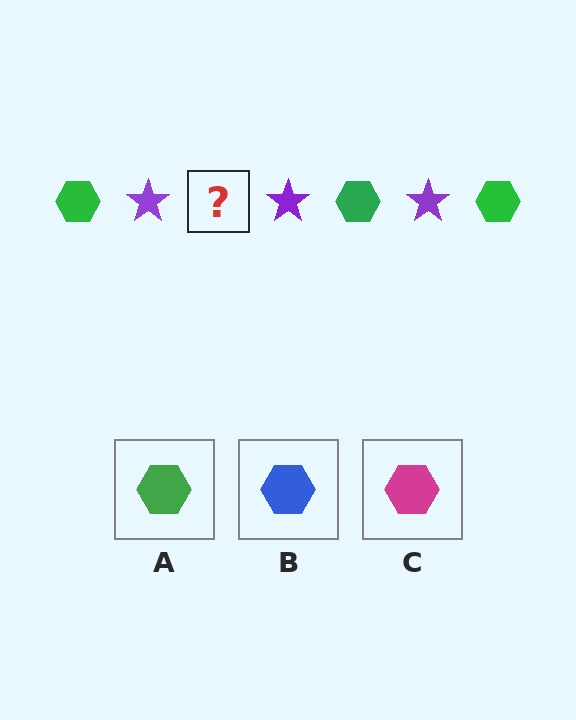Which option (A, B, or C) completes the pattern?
A.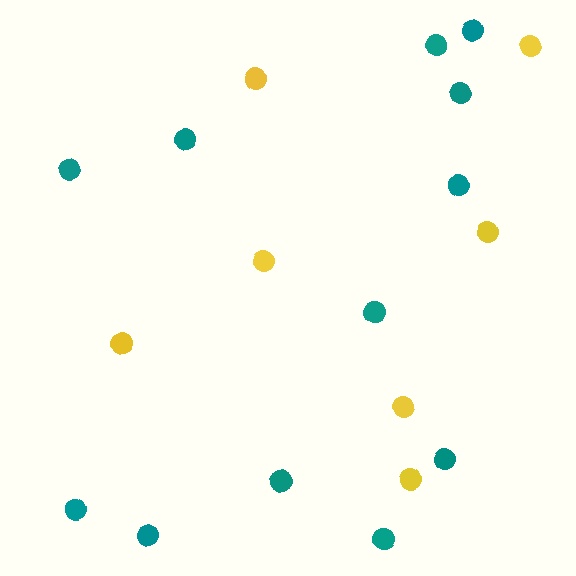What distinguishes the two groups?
There are 2 groups: one group of yellow circles (7) and one group of teal circles (12).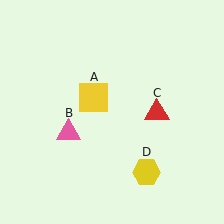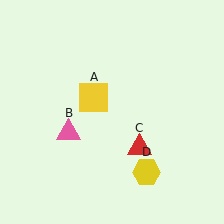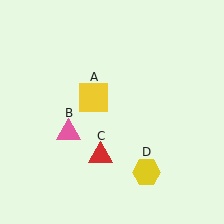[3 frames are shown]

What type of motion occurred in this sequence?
The red triangle (object C) rotated clockwise around the center of the scene.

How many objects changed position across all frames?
1 object changed position: red triangle (object C).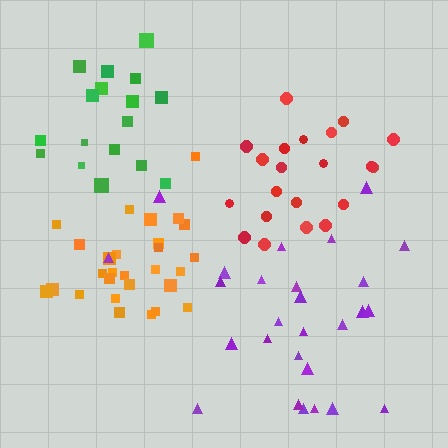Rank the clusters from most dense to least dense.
orange, red, green, purple.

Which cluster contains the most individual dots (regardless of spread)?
Orange (28).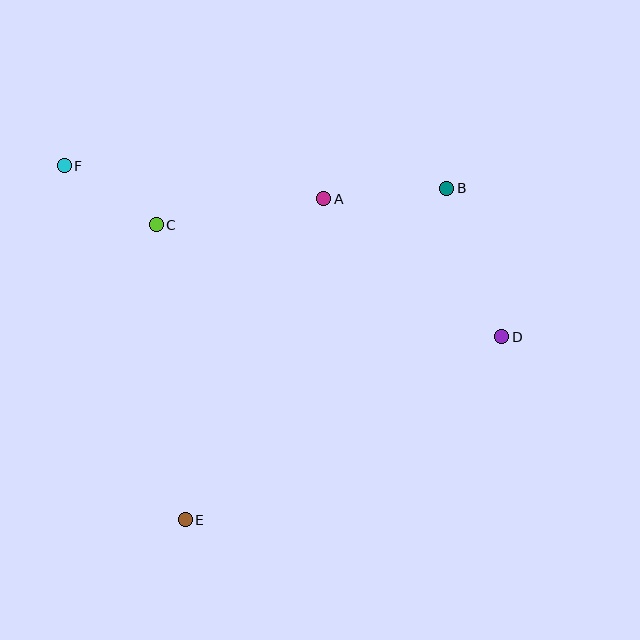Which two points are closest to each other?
Points C and F are closest to each other.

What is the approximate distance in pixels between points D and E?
The distance between D and E is approximately 366 pixels.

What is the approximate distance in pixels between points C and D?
The distance between C and D is approximately 363 pixels.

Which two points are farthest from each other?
Points D and F are farthest from each other.